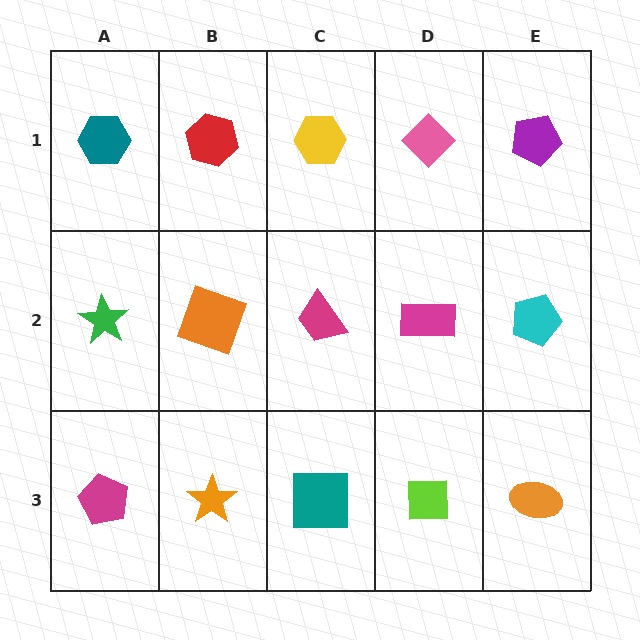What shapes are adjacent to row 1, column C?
A magenta trapezoid (row 2, column C), a red hexagon (row 1, column B), a pink diamond (row 1, column D).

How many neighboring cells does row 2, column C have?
4.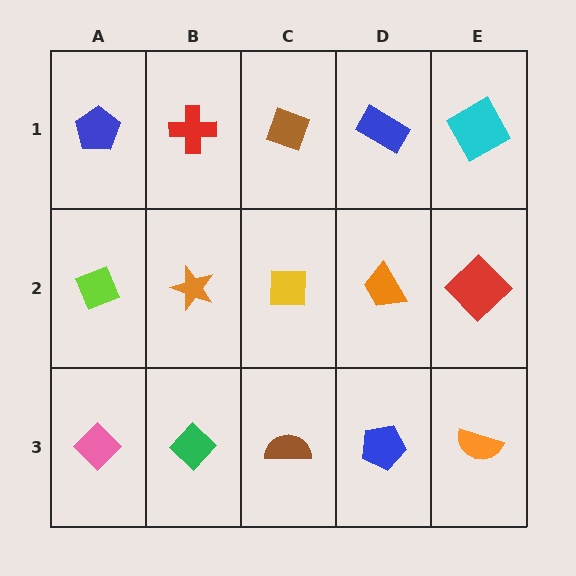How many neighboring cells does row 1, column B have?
3.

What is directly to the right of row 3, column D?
An orange semicircle.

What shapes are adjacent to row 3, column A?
A lime diamond (row 2, column A), a green diamond (row 3, column B).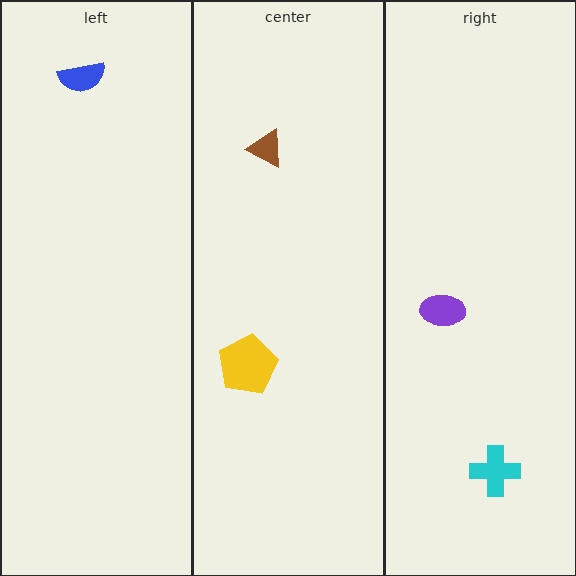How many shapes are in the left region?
1.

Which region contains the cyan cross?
The right region.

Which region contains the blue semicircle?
The left region.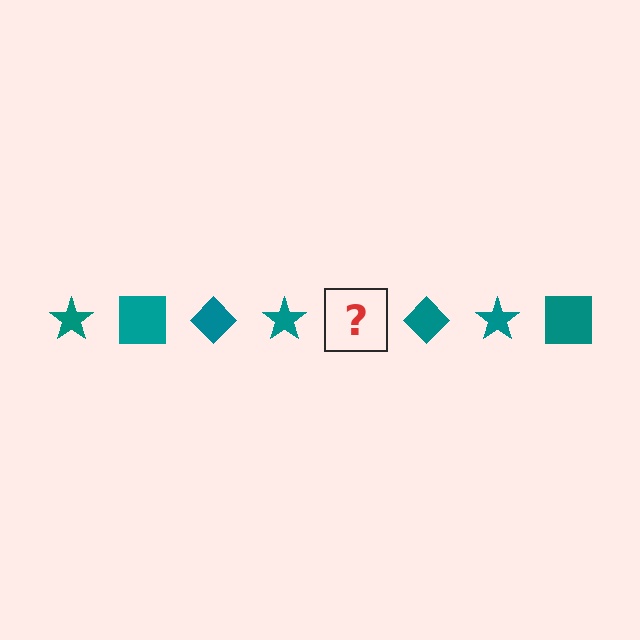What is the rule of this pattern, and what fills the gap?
The rule is that the pattern cycles through star, square, diamond shapes in teal. The gap should be filled with a teal square.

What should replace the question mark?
The question mark should be replaced with a teal square.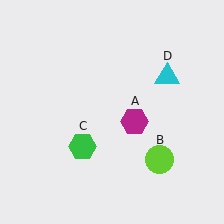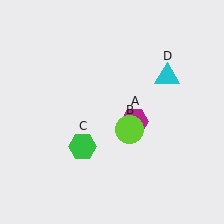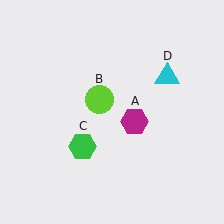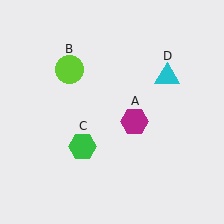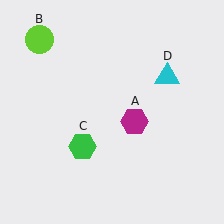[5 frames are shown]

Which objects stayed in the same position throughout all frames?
Magenta hexagon (object A) and green hexagon (object C) and cyan triangle (object D) remained stationary.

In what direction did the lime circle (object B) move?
The lime circle (object B) moved up and to the left.